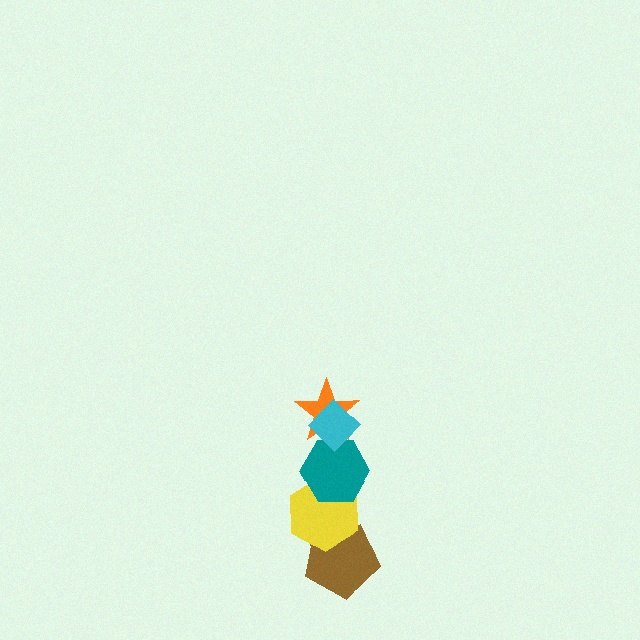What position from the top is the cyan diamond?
The cyan diamond is 1st from the top.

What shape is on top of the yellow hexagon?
The teal hexagon is on top of the yellow hexagon.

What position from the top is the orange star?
The orange star is 2nd from the top.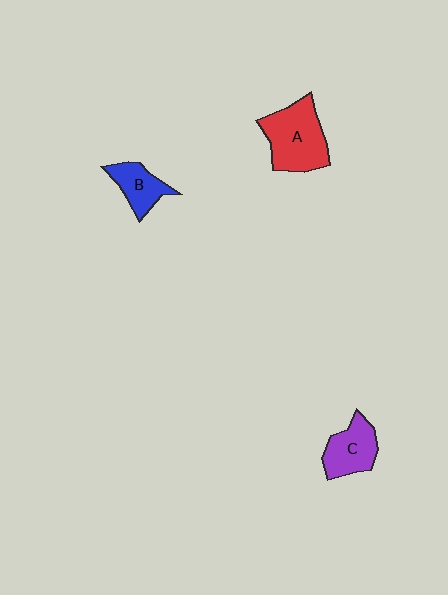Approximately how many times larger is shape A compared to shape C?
Approximately 1.5 times.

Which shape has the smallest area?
Shape B (blue).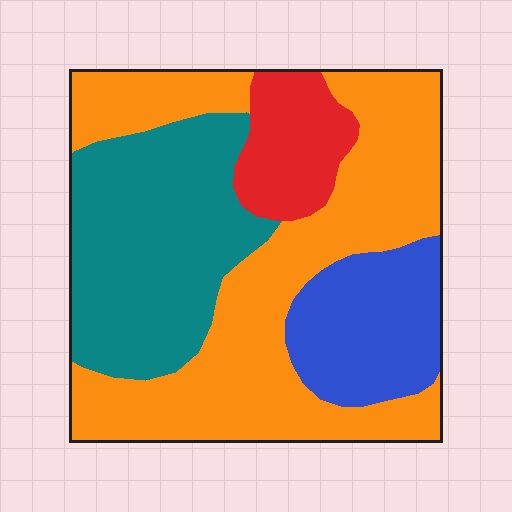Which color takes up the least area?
Red, at roughly 10%.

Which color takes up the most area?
Orange, at roughly 45%.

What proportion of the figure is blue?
Blue takes up less than a sixth of the figure.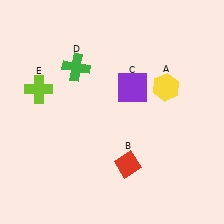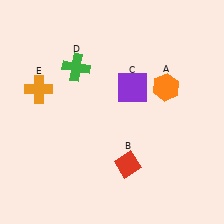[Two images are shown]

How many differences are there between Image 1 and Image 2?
There are 2 differences between the two images.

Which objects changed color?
A changed from yellow to orange. E changed from lime to orange.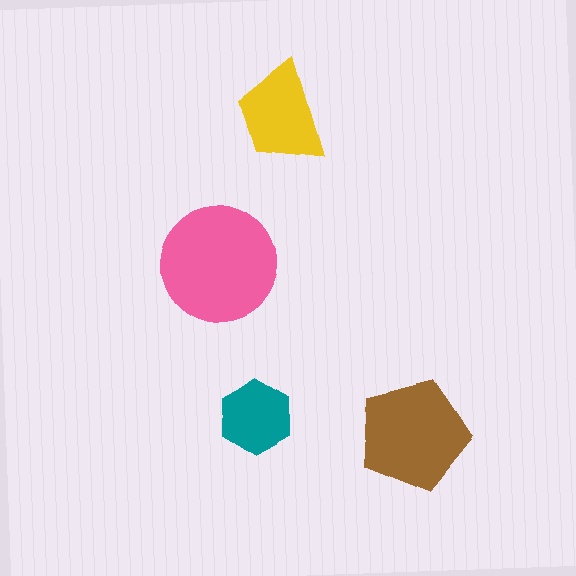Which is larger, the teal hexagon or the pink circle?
The pink circle.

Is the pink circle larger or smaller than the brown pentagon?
Larger.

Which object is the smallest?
The teal hexagon.